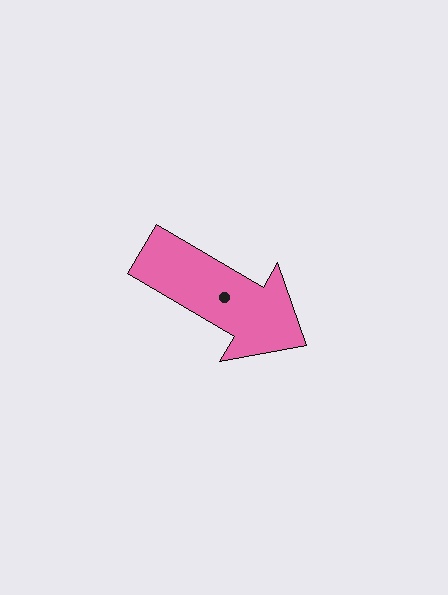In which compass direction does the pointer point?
Southeast.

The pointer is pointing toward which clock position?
Roughly 4 o'clock.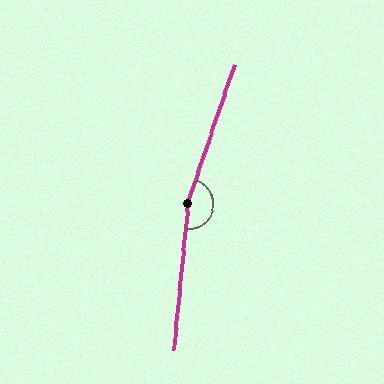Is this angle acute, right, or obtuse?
It is obtuse.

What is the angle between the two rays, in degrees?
Approximately 167 degrees.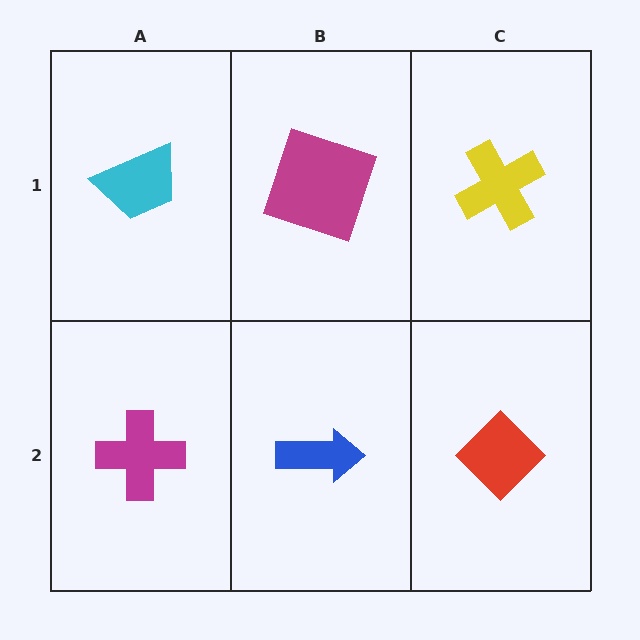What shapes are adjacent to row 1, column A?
A magenta cross (row 2, column A), a magenta square (row 1, column B).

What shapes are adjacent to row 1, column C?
A red diamond (row 2, column C), a magenta square (row 1, column B).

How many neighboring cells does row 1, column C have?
2.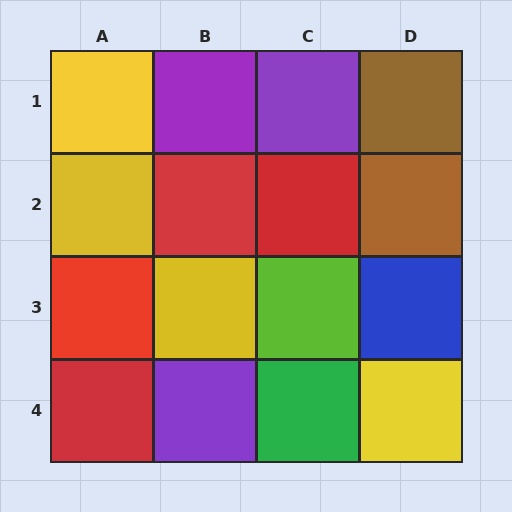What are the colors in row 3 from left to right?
Red, yellow, lime, blue.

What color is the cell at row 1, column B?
Purple.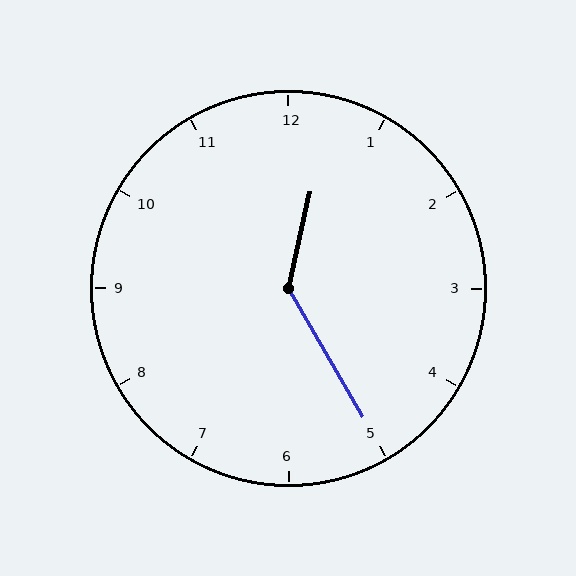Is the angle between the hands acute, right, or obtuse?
It is obtuse.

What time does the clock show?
12:25.